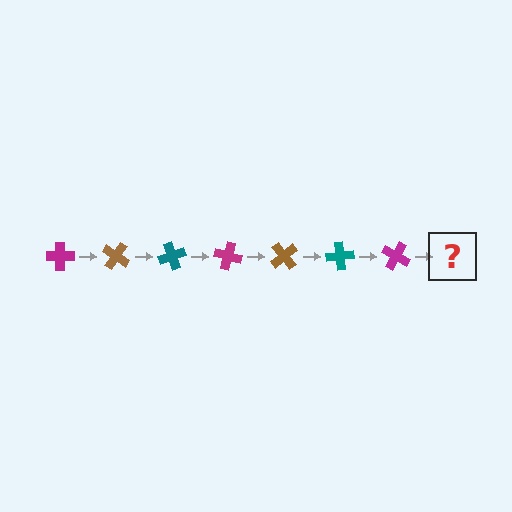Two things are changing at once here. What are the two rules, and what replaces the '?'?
The two rules are that it rotates 35 degrees each step and the color cycles through magenta, brown, and teal. The '?' should be a brown cross, rotated 245 degrees from the start.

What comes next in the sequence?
The next element should be a brown cross, rotated 245 degrees from the start.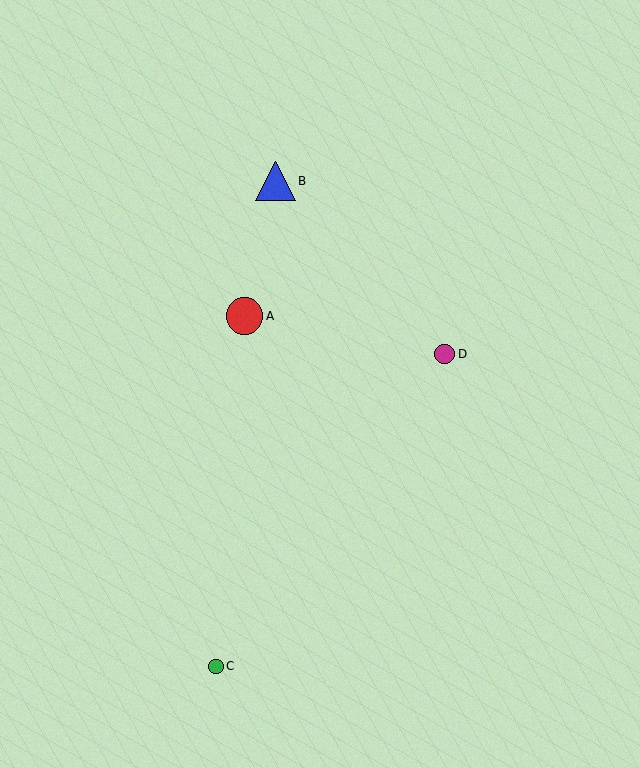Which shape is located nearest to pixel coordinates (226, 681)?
The green circle (labeled C) at (216, 666) is nearest to that location.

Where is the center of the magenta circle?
The center of the magenta circle is at (445, 354).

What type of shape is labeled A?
Shape A is a red circle.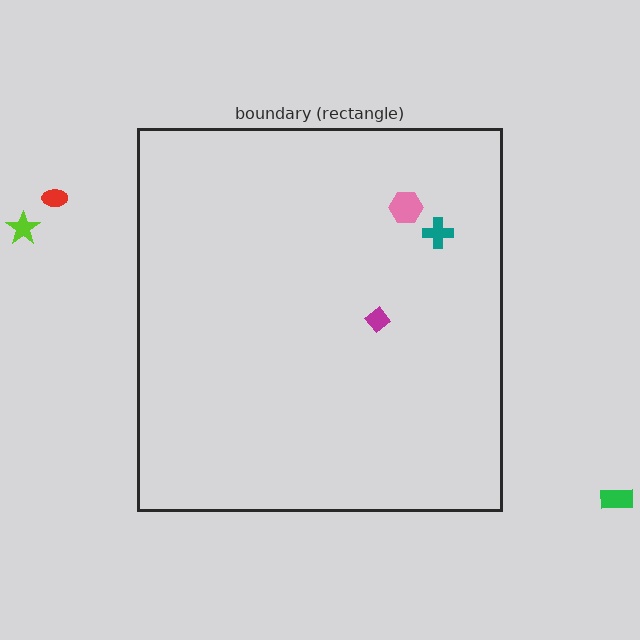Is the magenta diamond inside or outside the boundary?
Inside.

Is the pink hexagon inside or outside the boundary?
Inside.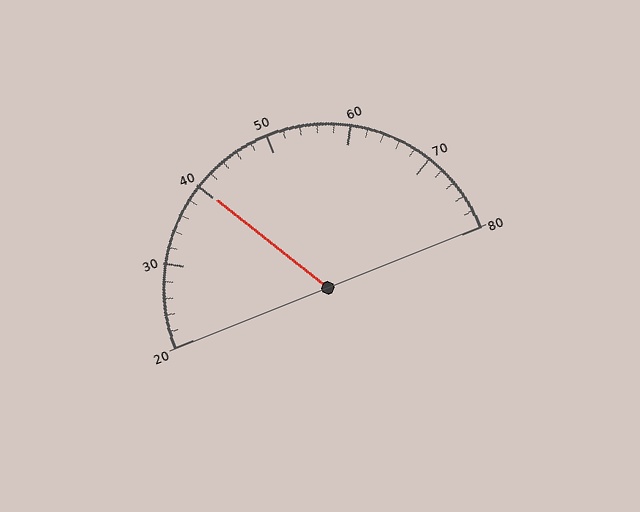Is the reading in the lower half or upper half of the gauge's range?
The reading is in the lower half of the range (20 to 80).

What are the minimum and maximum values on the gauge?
The gauge ranges from 20 to 80.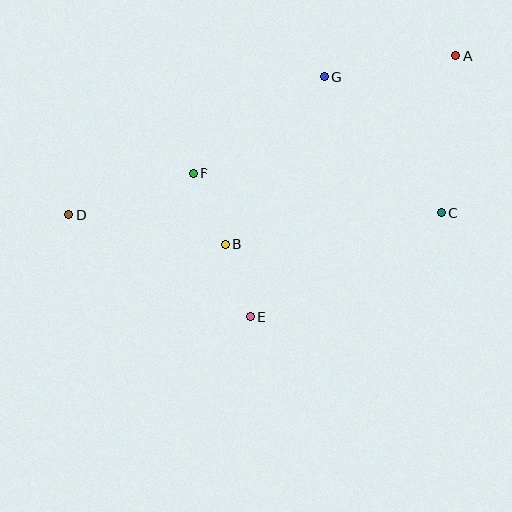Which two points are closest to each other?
Points B and E are closest to each other.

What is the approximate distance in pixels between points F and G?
The distance between F and G is approximately 163 pixels.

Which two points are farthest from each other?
Points A and D are farthest from each other.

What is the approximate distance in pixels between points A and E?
The distance between A and E is approximately 332 pixels.